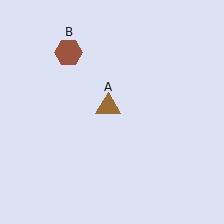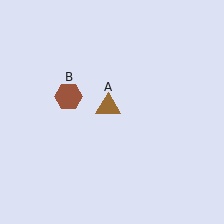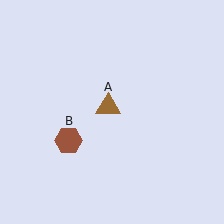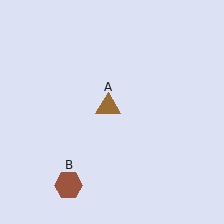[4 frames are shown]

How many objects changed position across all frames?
1 object changed position: brown hexagon (object B).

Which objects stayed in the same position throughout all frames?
Brown triangle (object A) remained stationary.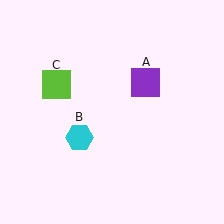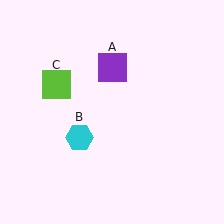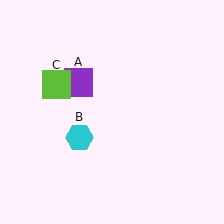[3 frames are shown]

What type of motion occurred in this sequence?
The purple square (object A) rotated counterclockwise around the center of the scene.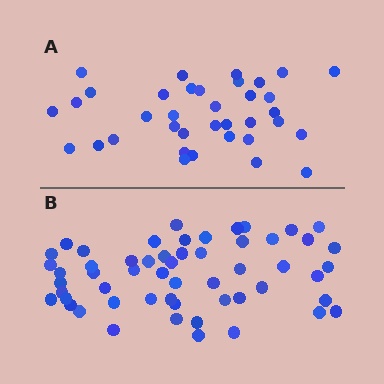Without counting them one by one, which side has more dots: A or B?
Region B (the bottom region) has more dots.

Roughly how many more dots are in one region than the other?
Region B has approximately 20 more dots than region A.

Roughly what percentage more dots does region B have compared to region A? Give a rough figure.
About 55% more.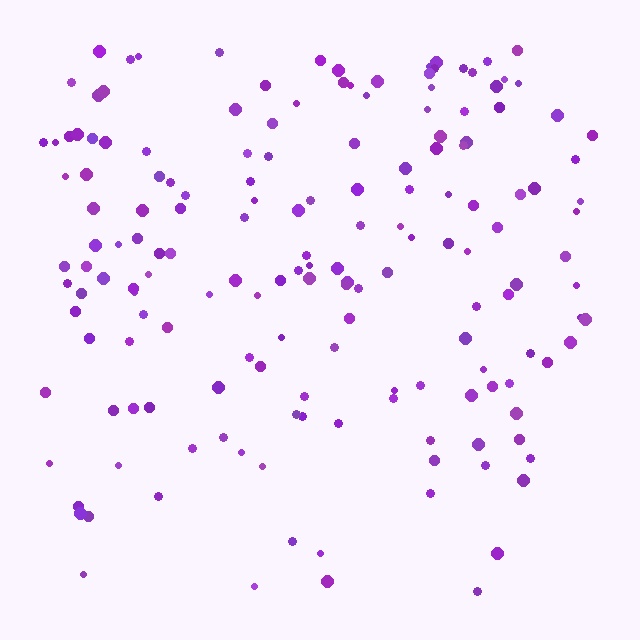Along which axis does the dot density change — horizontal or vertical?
Vertical.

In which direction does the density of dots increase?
From bottom to top, with the top side densest.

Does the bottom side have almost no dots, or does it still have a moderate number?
Still a moderate number, just noticeably fewer than the top.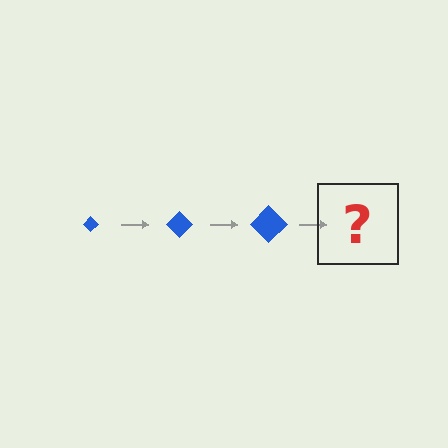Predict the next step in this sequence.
The next step is a blue diamond, larger than the previous one.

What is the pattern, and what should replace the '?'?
The pattern is that the diamond gets progressively larger each step. The '?' should be a blue diamond, larger than the previous one.